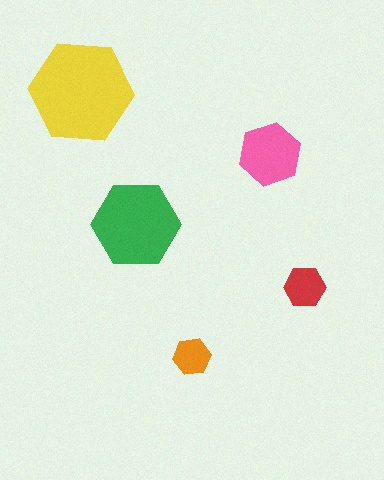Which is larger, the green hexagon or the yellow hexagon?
The yellow one.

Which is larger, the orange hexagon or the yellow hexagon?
The yellow one.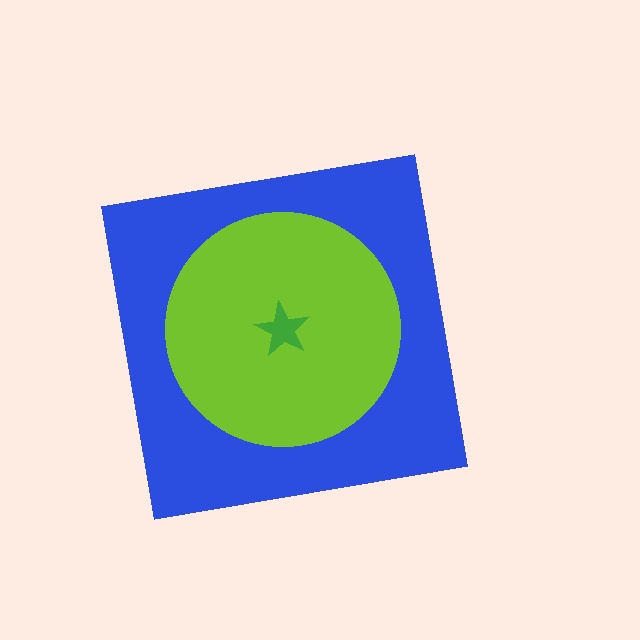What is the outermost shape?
The blue square.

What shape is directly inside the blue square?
The lime circle.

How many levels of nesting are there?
3.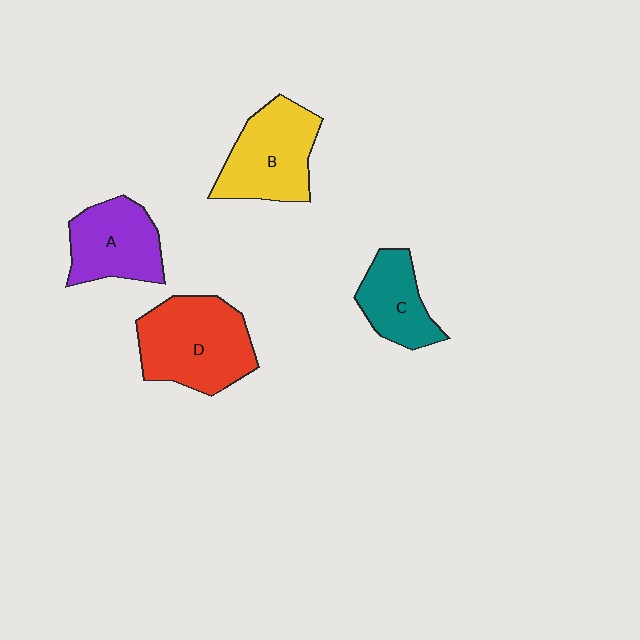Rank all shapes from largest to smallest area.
From largest to smallest: D (red), B (yellow), A (purple), C (teal).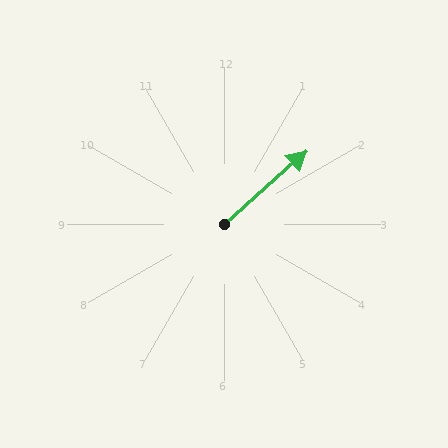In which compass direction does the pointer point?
Northeast.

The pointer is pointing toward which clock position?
Roughly 2 o'clock.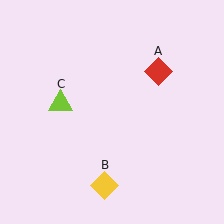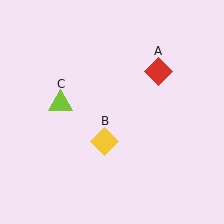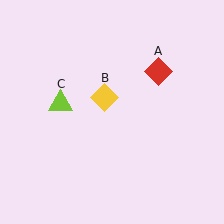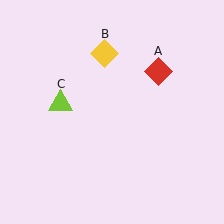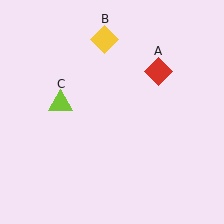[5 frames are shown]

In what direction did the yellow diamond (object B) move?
The yellow diamond (object B) moved up.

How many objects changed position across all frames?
1 object changed position: yellow diamond (object B).